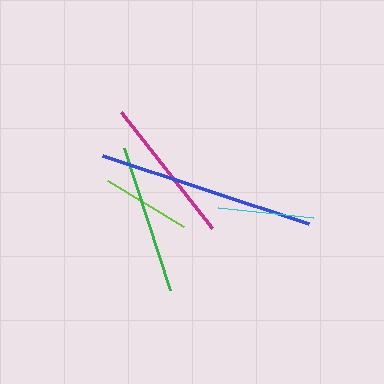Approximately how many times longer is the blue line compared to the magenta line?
The blue line is approximately 1.5 times the length of the magenta line.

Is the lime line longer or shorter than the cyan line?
The cyan line is longer than the lime line.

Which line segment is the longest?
The blue line is the longest at approximately 217 pixels.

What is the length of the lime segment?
The lime segment is approximately 89 pixels long.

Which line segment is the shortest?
The lime line is the shortest at approximately 89 pixels.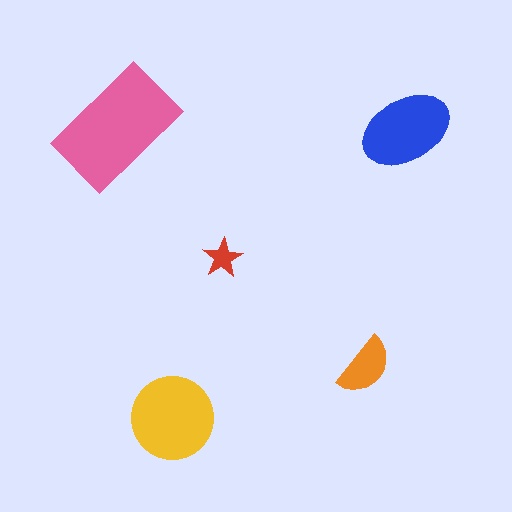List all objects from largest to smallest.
The pink rectangle, the yellow circle, the blue ellipse, the orange semicircle, the red star.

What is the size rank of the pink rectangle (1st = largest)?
1st.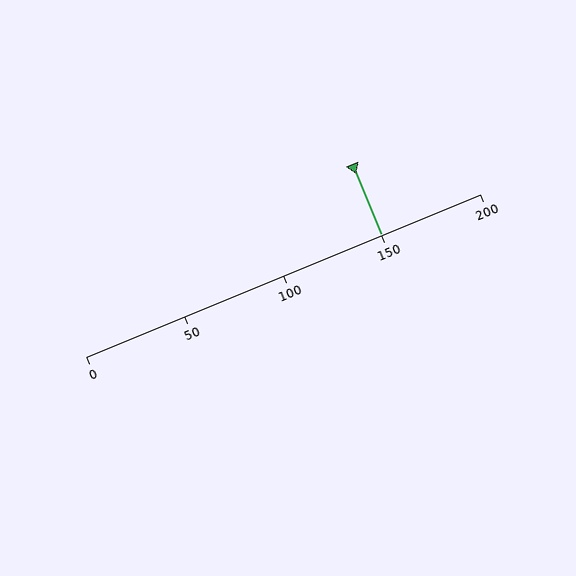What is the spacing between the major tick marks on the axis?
The major ticks are spaced 50 apart.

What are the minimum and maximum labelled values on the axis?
The axis runs from 0 to 200.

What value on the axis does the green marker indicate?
The marker indicates approximately 150.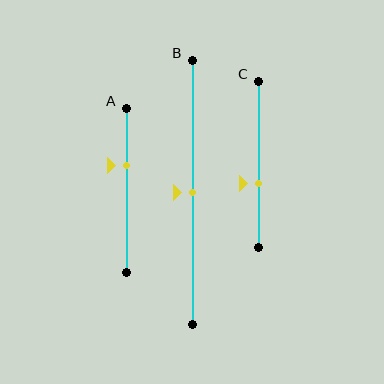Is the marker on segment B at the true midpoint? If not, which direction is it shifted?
Yes, the marker on segment B is at the true midpoint.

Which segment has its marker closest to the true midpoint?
Segment B has its marker closest to the true midpoint.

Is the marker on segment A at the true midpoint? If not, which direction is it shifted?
No, the marker on segment A is shifted upward by about 15% of the segment length.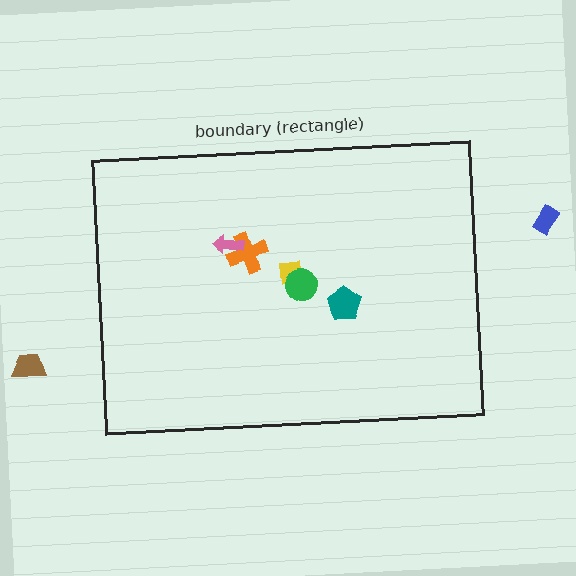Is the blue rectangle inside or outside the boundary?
Outside.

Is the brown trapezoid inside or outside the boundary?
Outside.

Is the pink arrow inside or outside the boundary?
Inside.